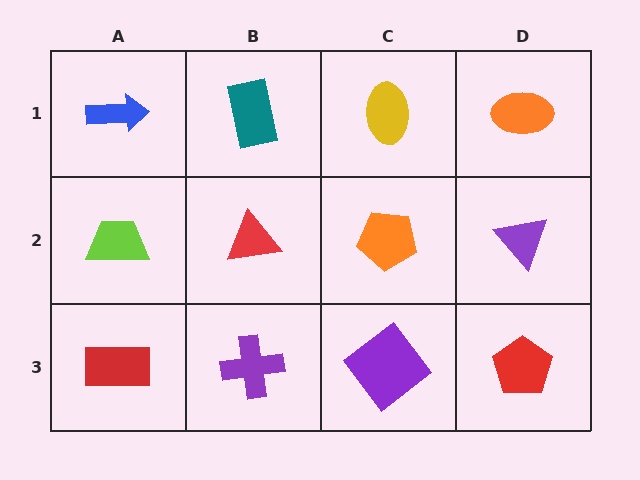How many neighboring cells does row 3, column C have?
3.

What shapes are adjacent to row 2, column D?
An orange ellipse (row 1, column D), a red pentagon (row 3, column D), an orange pentagon (row 2, column C).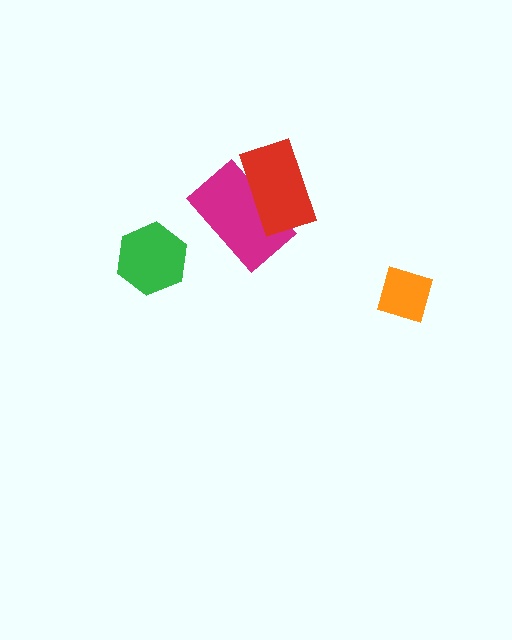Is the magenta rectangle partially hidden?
Yes, it is partially covered by another shape.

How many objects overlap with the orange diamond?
0 objects overlap with the orange diamond.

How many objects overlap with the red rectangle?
1 object overlaps with the red rectangle.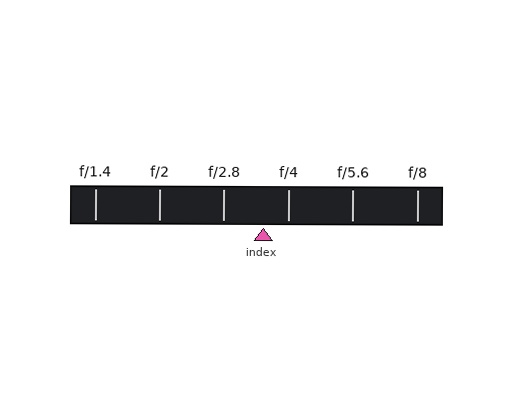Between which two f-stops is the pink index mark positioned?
The index mark is between f/2.8 and f/4.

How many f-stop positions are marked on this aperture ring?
There are 6 f-stop positions marked.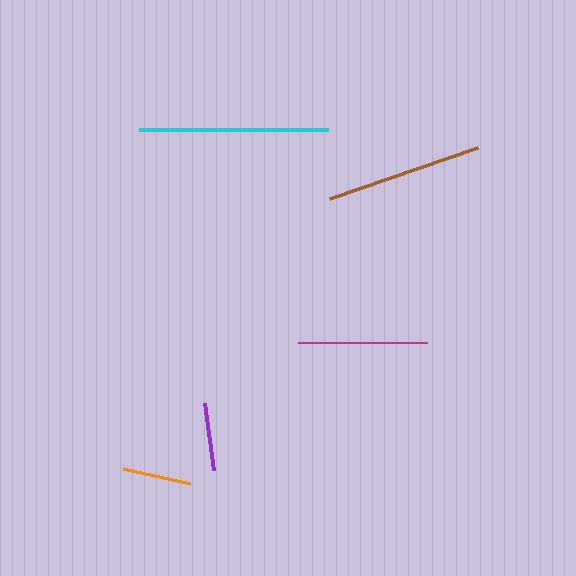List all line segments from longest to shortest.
From longest to shortest: cyan, brown, magenta, orange, purple.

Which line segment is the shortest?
The purple line is the shortest at approximately 67 pixels.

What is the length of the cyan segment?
The cyan segment is approximately 189 pixels long.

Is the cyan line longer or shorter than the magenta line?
The cyan line is longer than the magenta line.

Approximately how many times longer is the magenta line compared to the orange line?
The magenta line is approximately 1.9 times the length of the orange line.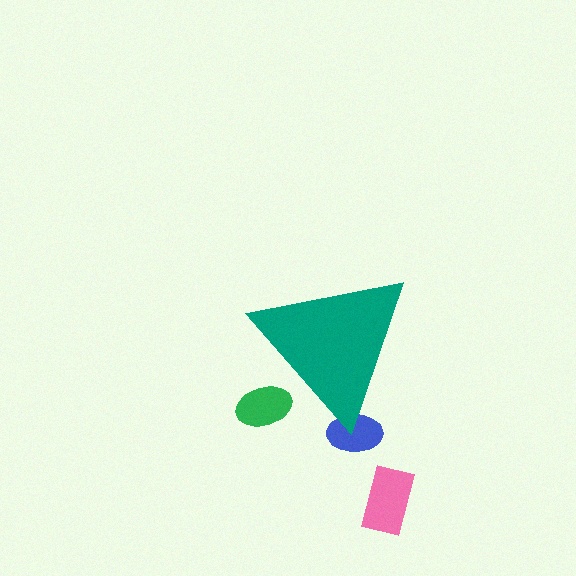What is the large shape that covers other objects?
A teal triangle.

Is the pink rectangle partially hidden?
No, the pink rectangle is fully visible.